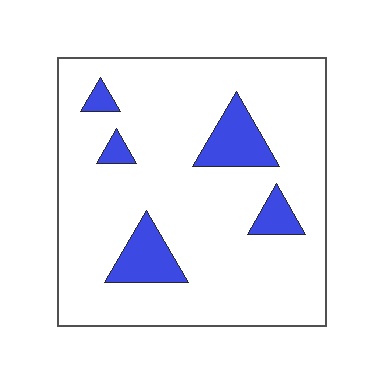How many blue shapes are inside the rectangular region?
5.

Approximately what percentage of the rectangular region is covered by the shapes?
Approximately 15%.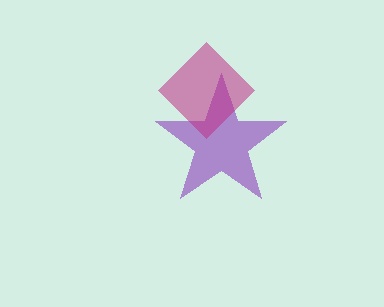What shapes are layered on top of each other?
The layered shapes are: a purple star, a magenta diamond.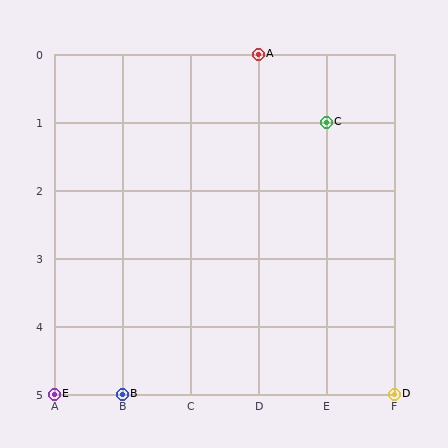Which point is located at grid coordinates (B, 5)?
Point B is at (B, 5).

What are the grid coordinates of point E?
Point E is at grid coordinates (A, 5).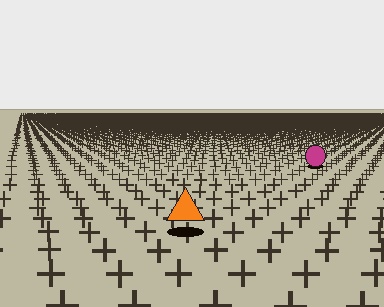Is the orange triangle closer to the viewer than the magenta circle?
Yes. The orange triangle is closer — you can tell from the texture gradient: the ground texture is coarser near it.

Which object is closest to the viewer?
The orange triangle is closest. The texture marks near it are larger and more spread out.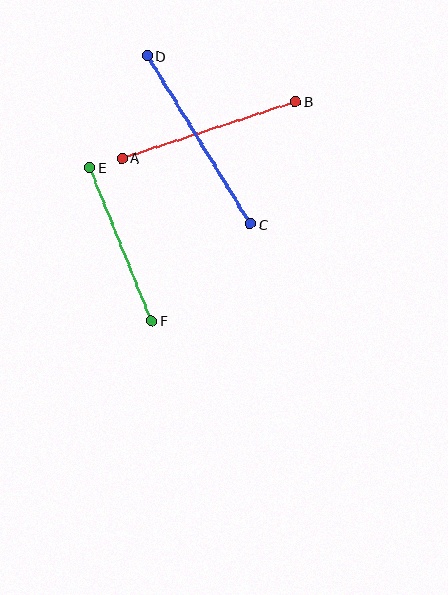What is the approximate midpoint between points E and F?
The midpoint is at approximately (121, 244) pixels.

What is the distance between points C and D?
The distance is approximately 197 pixels.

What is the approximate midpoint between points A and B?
The midpoint is at approximately (209, 130) pixels.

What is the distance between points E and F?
The distance is approximately 165 pixels.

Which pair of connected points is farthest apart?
Points C and D are farthest apart.